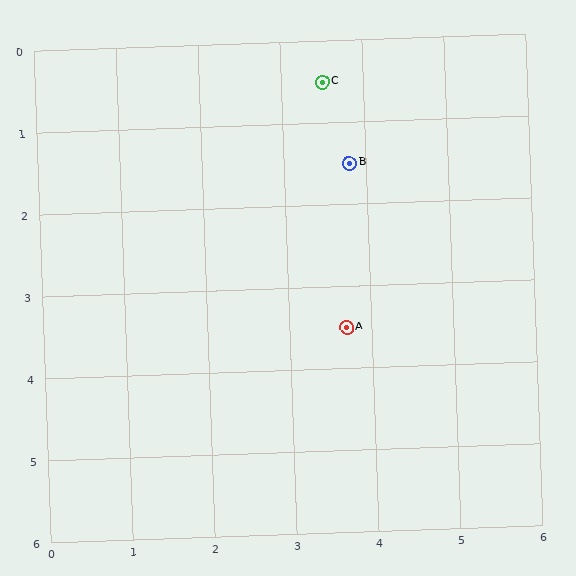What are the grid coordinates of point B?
Point B is at approximately (3.8, 1.5).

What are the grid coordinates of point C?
Point C is at approximately (3.5, 0.5).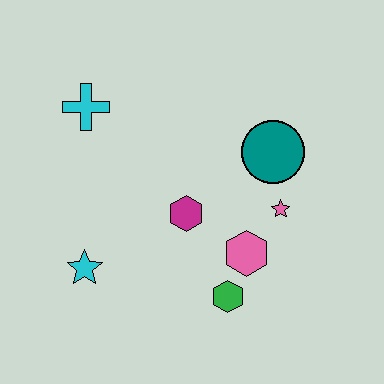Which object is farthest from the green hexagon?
The cyan cross is farthest from the green hexagon.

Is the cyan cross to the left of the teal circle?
Yes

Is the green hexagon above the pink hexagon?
No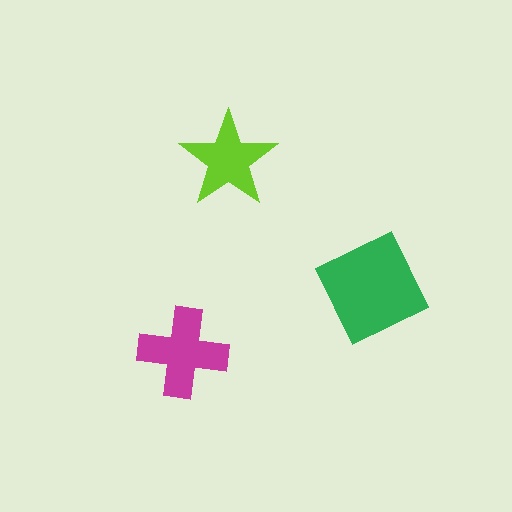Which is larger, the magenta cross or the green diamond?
The green diamond.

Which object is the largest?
The green diamond.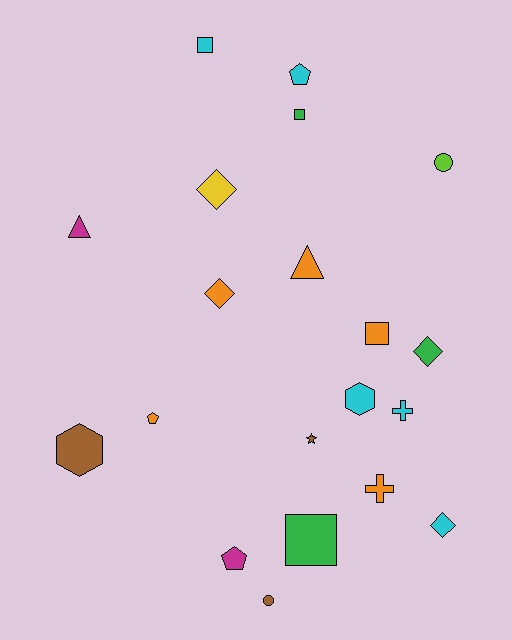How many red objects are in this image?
There are no red objects.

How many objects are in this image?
There are 20 objects.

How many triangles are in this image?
There are 2 triangles.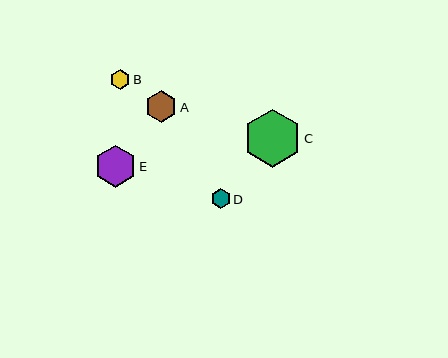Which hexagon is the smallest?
Hexagon D is the smallest with a size of approximately 20 pixels.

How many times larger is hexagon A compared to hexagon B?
Hexagon A is approximately 1.6 times the size of hexagon B.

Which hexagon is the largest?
Hexagon C is the largest with a size of approximately 57 pixels.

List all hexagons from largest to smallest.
From largest to smallest: C, E, A, B, D.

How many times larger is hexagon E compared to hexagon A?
Hexagon E is approximately 1.3 times the size of hexagon A.